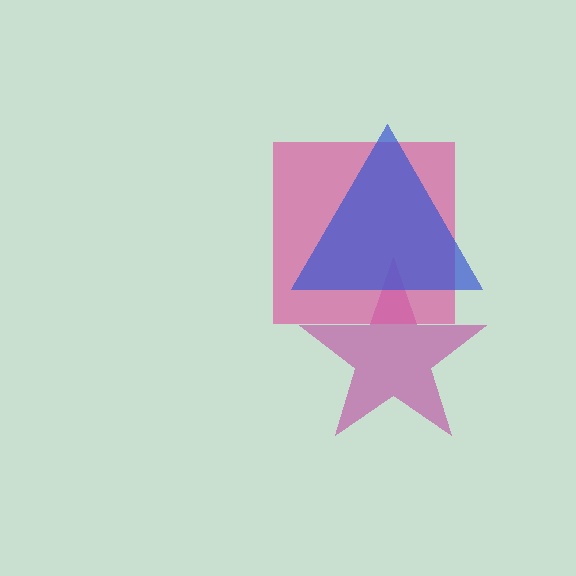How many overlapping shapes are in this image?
There are 3 overlapping shapes in the image.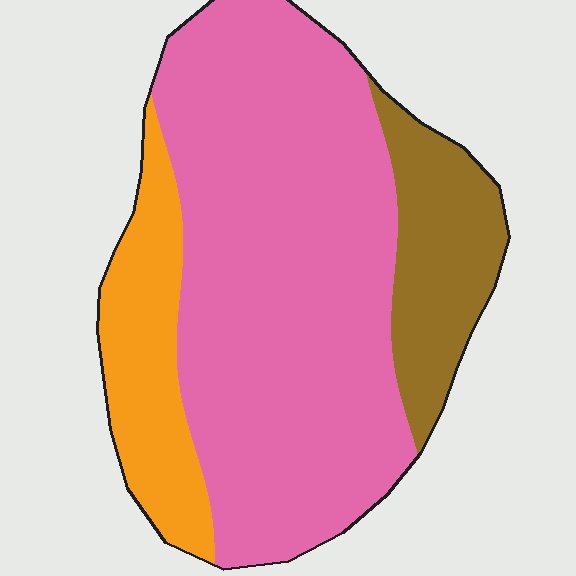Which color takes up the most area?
Pink, at roughly 65%.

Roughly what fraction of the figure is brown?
Brown covers roughly 15% of the figure.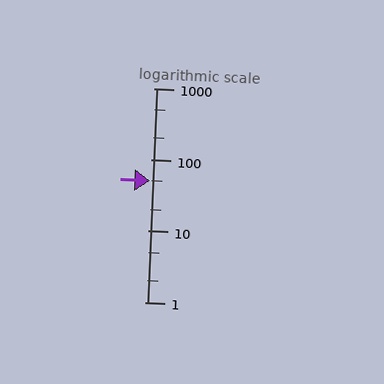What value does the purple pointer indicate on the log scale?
The pointer indicates approximately 51.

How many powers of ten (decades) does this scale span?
The scale spans 3 decades, from 1 to 1000.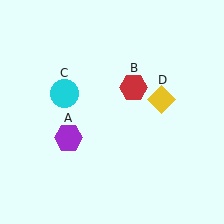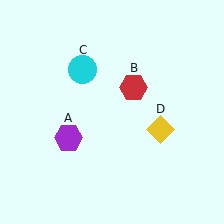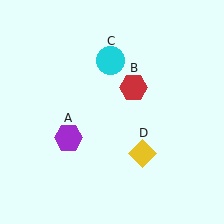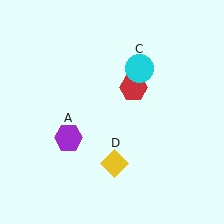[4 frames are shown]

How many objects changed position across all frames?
2 objects changed position: cyan circle (object C), yellow diamond (object D).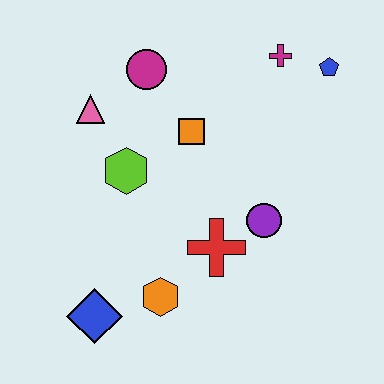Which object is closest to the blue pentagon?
The magenta cross is closest to the blue pentagon.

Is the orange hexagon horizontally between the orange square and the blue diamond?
Yes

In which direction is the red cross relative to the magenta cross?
The red cross is below the magenta cross.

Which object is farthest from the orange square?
The blue diamond is farthest from the orange square.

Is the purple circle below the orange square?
Yes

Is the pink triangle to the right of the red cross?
No